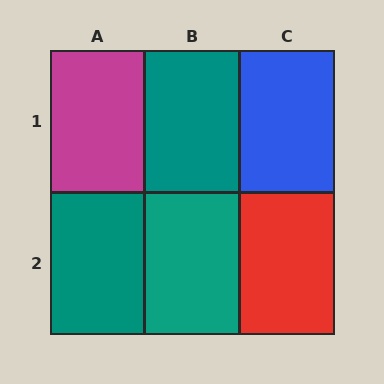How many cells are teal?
3 cells are teal.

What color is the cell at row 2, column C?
Red.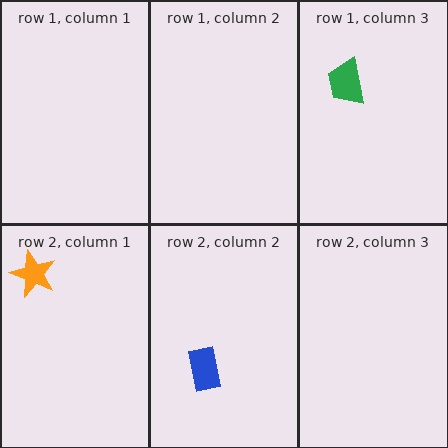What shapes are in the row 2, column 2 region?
The blue rectangle.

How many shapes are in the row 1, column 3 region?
1.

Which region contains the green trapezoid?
The row 1, column 3 region.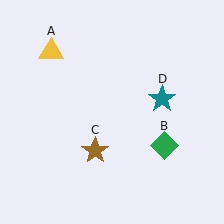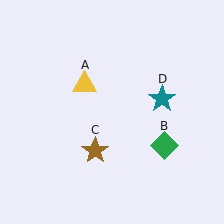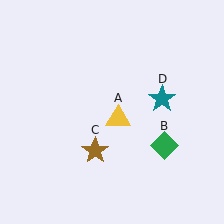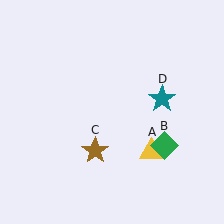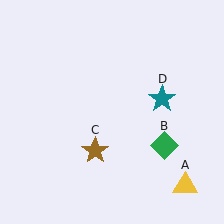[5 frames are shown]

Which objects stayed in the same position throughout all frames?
Green diamond (object B) and brown star (object C) and teal star (object D) remained stationary.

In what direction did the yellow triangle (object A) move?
The yellow triangle (object A) moved down and to the right.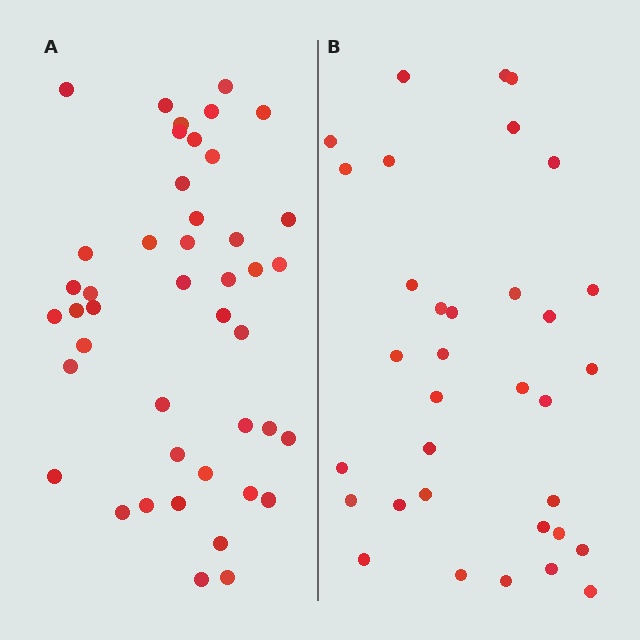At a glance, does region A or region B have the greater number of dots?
Region A (the left region) has more dots.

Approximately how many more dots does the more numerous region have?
Region A has roughly 10 or so more dots than region B.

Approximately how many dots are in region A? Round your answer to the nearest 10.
About 40 dots. (The exact count is 44, which rounds to 40.)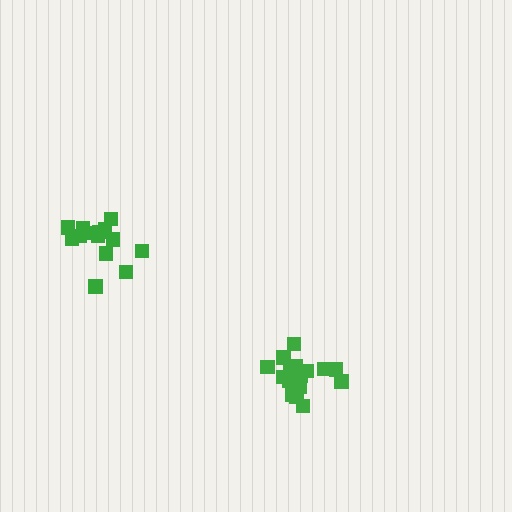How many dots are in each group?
Group 1: 14 dots, Group 2: 16 dots (30 total).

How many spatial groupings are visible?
There are 2 spatial groupings.